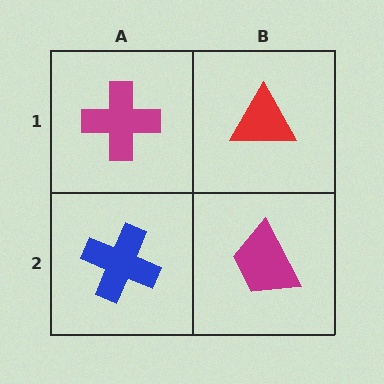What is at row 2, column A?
A blue cross.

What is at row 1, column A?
A magenta cross.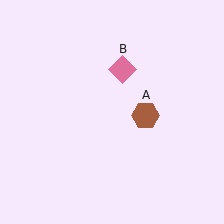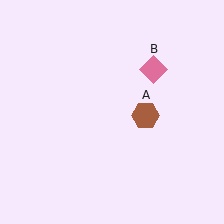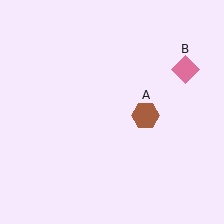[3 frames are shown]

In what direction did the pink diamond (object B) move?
The pink diamond (object B) moved right.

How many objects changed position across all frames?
1 object changed position: pink diamond (object B).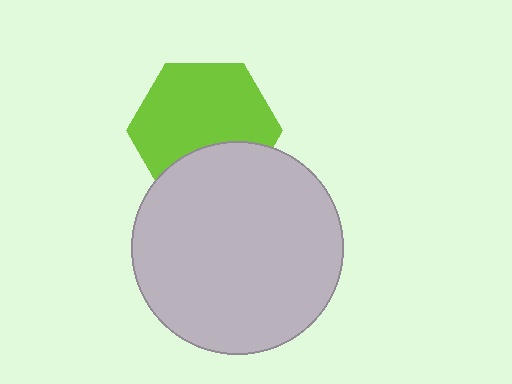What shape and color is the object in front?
The object in front is a light gray circle.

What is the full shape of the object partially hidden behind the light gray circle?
The partially hidden object is a lime hexagon.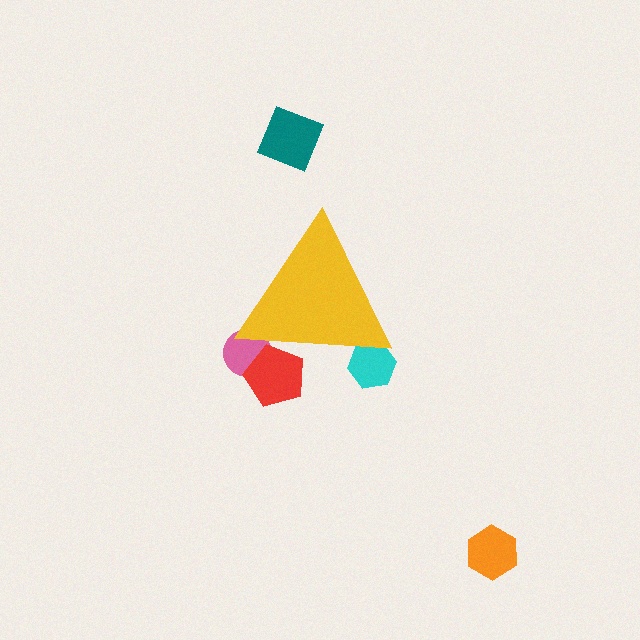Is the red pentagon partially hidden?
Yes, the red pentagon is partially hidden behind the yellow triangle.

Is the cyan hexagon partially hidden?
Yes, the cyan hexagon is partially hidden behind the yellow triangle.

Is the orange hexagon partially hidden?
No, the orange hexagon is fully visible.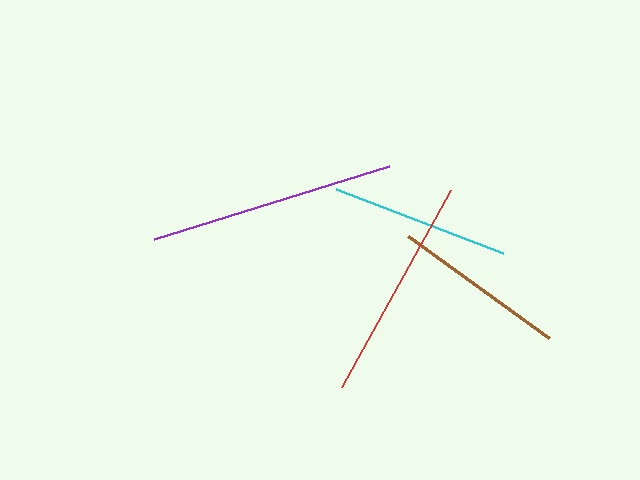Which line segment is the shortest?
The brown line is the shortest at approximately 174 pixels.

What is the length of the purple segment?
The purple segment is approximately 247 pixels long.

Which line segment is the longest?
The purple line is the longest at approximately 247 pixels.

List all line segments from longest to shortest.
From longest to shortest: purple, red, cyan, brown.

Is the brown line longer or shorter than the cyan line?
The cyan line is longer than the brown line.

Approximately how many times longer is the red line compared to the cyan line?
The red line is approximately 1.3 times the length of the cyan line.